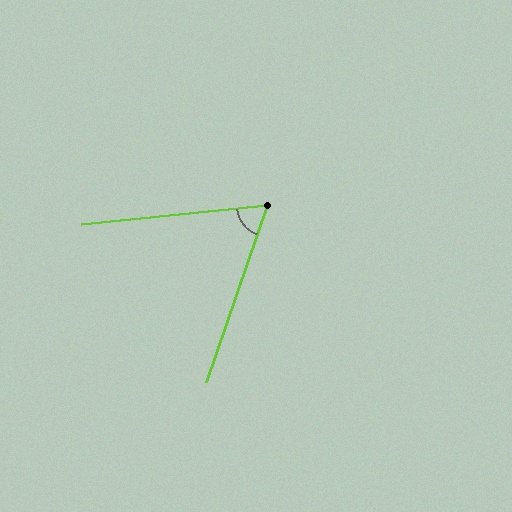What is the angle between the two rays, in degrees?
Approximately 65 degrees.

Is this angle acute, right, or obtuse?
It is acute.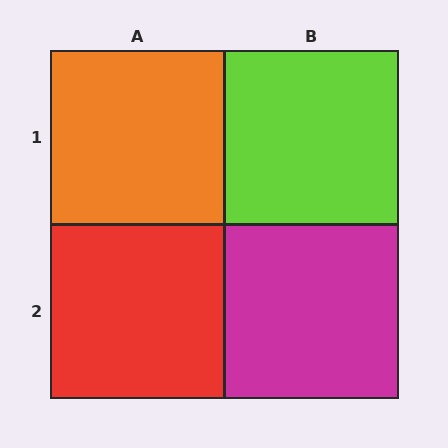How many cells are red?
1 cell is red.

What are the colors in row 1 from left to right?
Orange, lime.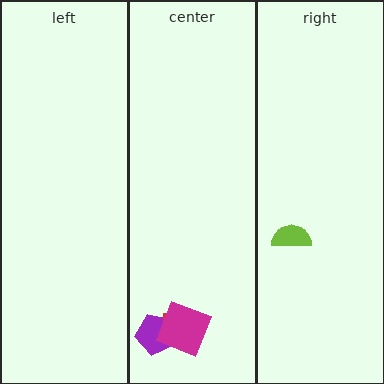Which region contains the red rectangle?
The center region.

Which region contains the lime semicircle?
The right region.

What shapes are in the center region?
The purple pentagon, the red rectangle, the magenta square.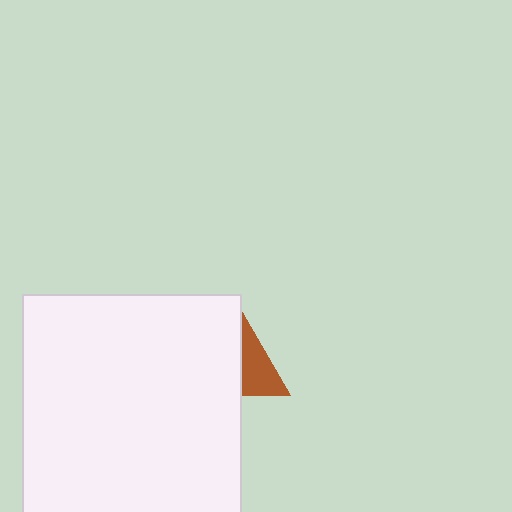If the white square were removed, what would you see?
You would see the complete brown triangle.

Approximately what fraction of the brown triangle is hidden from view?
Roughly 60% of the brown triangle is hidden behind the white square.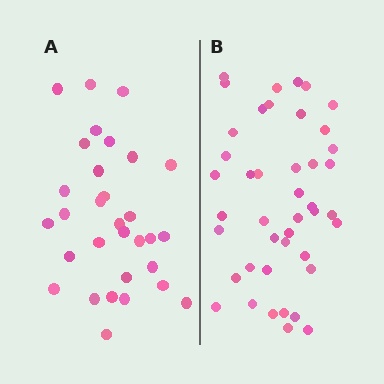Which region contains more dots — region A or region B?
Region B (the right region) has more dots.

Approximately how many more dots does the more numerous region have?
Region B has roughly 12 or so more dots than region A.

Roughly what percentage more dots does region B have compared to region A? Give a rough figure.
About 40% more.